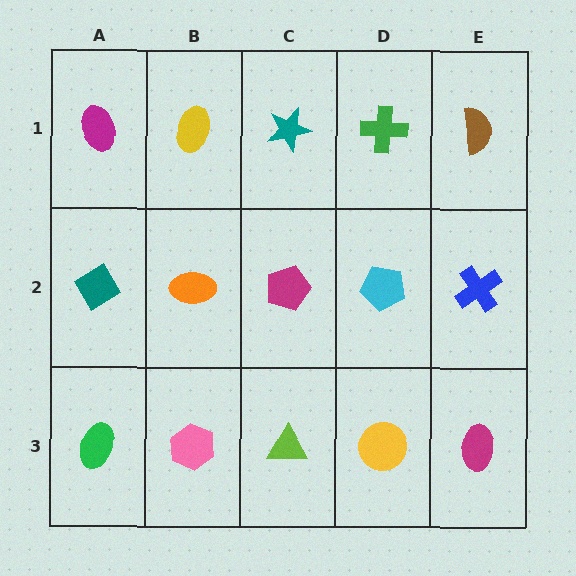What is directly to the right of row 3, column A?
A pink hexagon.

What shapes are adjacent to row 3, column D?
A cyan pentagon (row 2, column D), a lime triangle (row 3, column C), a magenta ellipse (row 3, column E).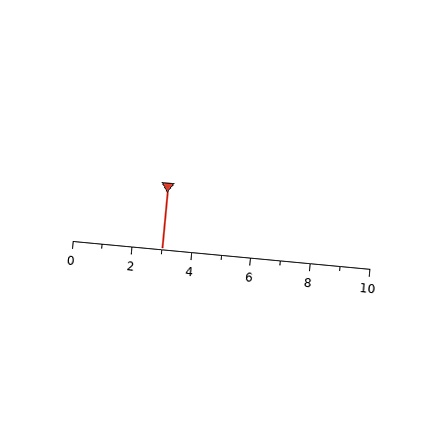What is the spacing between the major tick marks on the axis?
The major ticks are spaced 2 apart.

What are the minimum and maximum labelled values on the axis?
The axis runs from 0 to 10.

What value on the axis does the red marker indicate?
The marker indicates approximately 3.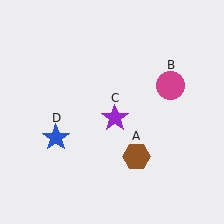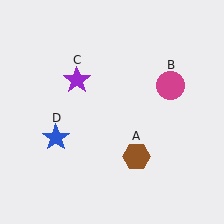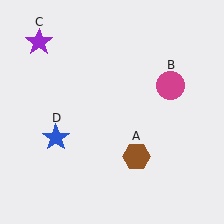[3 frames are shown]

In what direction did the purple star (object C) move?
The purple star (object C) moved up and to the left.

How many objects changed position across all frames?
1 object changed position: purple star (object C).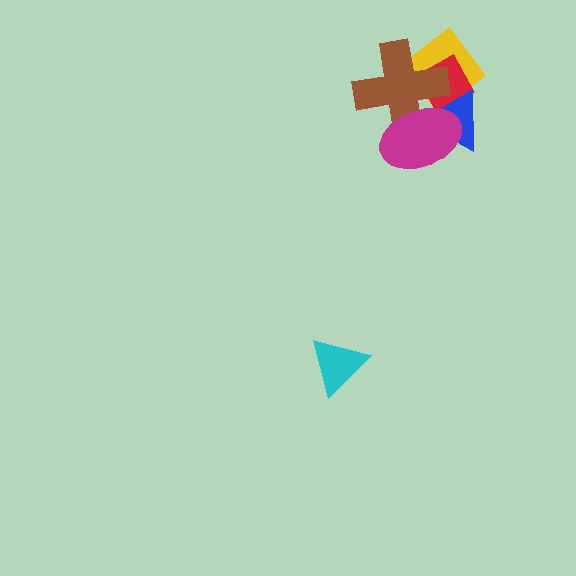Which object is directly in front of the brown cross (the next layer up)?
The blue triangle is directly in front of the brown cross.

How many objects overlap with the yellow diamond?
3 objects overlap with the yellow diamond.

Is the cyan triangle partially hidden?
No, no other shape covers it.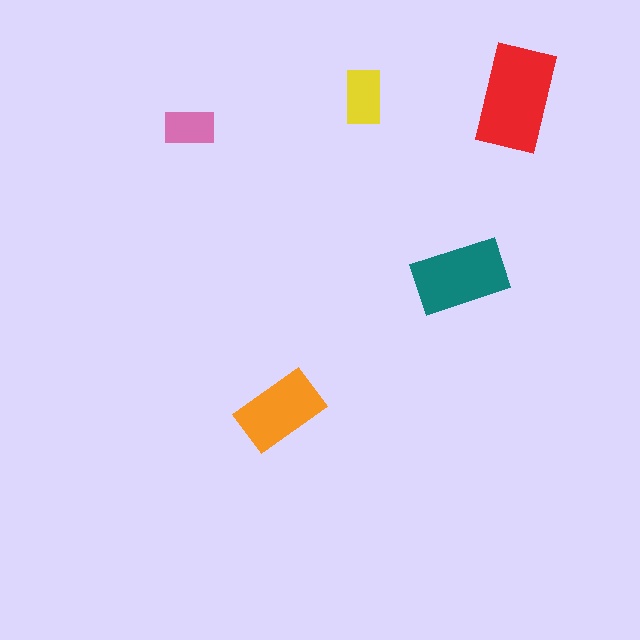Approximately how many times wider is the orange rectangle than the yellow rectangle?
About 1.5 times wider.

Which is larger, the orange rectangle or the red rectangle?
The red one.